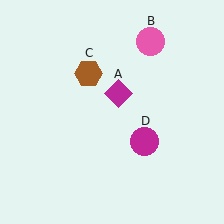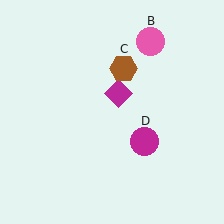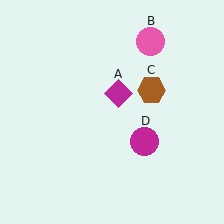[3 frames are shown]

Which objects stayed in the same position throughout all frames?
Magenta diamond (object A) and pink circle (object B) and magenta circle (object D) remained stationary.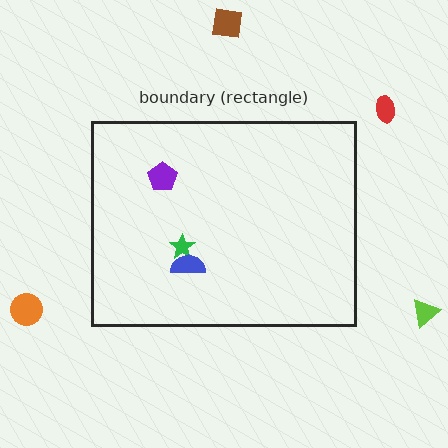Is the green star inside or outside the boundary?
Inside.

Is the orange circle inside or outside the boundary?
Outside.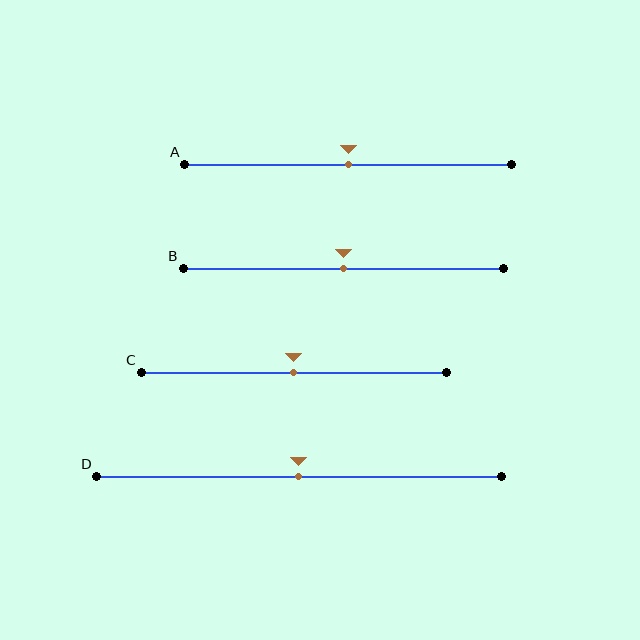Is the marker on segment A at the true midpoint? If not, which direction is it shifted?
Yes, the marker on segment A is at the true midpoint.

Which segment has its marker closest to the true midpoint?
Segment A has its marker closest to the true midpoint.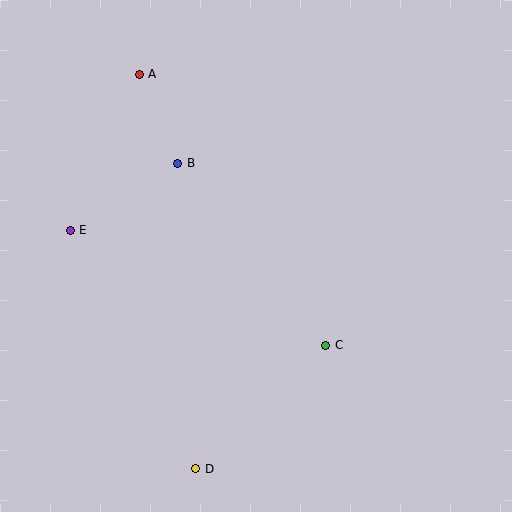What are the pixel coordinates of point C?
Point C is at (326, 345).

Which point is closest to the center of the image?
Point C at (326, 345) is closest to the center.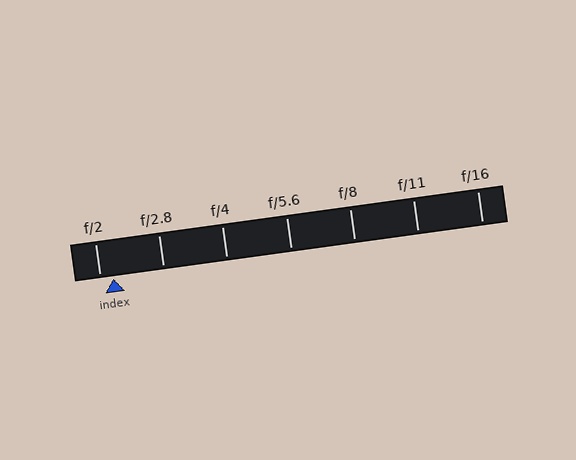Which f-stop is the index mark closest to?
The index mark is closest to f/2.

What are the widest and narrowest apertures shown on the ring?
The widest aperture shown is f/2 and the narrowest is f/16.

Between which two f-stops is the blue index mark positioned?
The index mark is between f/2 and f/2.8.